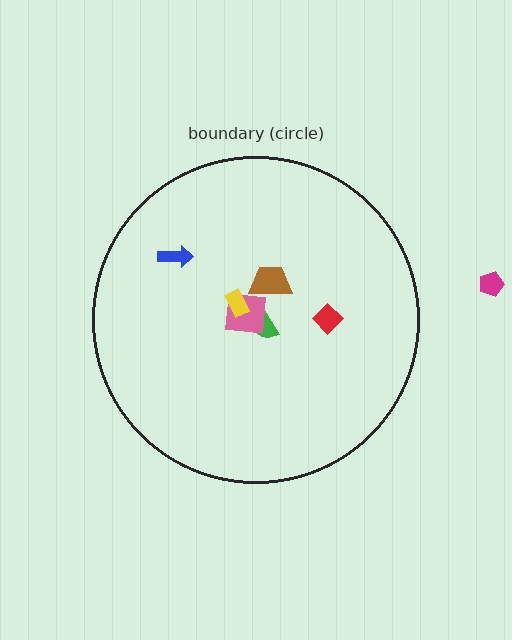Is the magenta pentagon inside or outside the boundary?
Outside.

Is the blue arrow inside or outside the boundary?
Inside.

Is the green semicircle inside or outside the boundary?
Inside.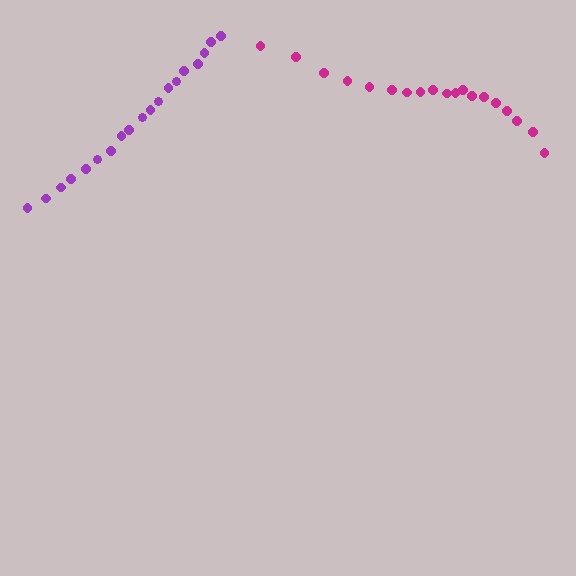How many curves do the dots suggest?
There are 2 distinct paths.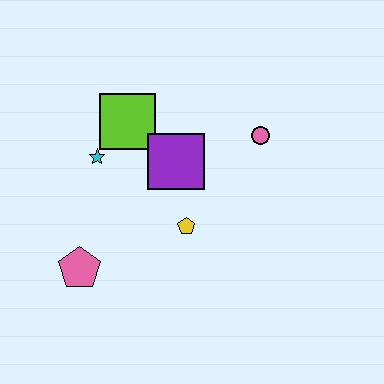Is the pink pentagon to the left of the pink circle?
Yes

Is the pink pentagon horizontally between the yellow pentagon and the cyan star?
No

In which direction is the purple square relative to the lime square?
The purple square is to the right of the lime square.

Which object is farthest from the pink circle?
The pink pentagon is farthest from the pink circle.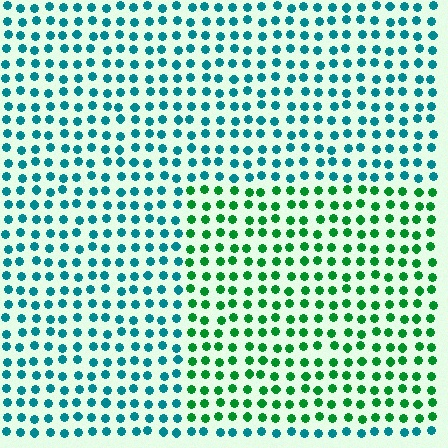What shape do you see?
I see a rectangle.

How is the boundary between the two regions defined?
The boundary is defined purely by a slight shift in hue (about 47 degrees). Spacing, size, and orientation are identical on both sides.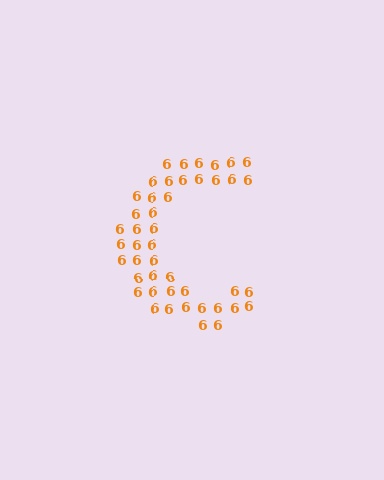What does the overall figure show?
The overall figure shows the letter C.